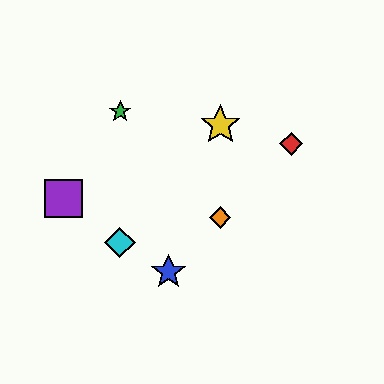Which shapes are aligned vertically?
The yellow star, the orange diamond are aligned vertically.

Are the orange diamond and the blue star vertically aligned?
No, the orange diamond is at x≈220 and the blue star is at x≈169.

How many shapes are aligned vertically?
2 shapes (the yellow star, the orange diamond) are aligned vertically.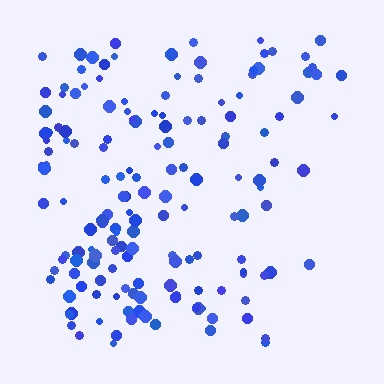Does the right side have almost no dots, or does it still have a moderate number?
Still a moderate number, just noticeably fewer than the left.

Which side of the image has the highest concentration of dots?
The left.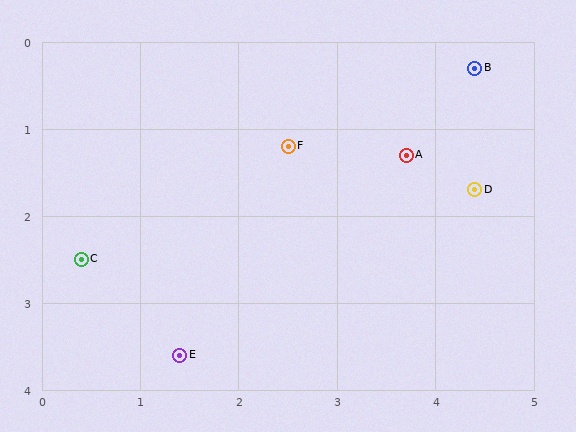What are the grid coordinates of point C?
Point C is at approximately (0.4, 2.5).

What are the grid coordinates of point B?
Point B is at approximately (4.4, 0.3).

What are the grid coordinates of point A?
Point A is at approximately (3.7, 1.3).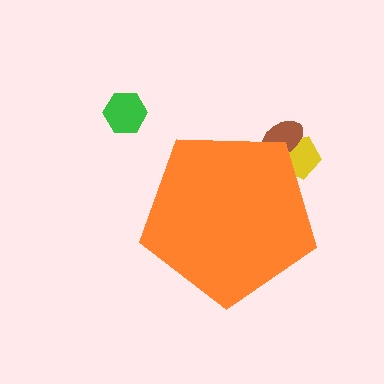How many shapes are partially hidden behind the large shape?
2 shapes are partially hidden.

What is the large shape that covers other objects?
An orange pentagon.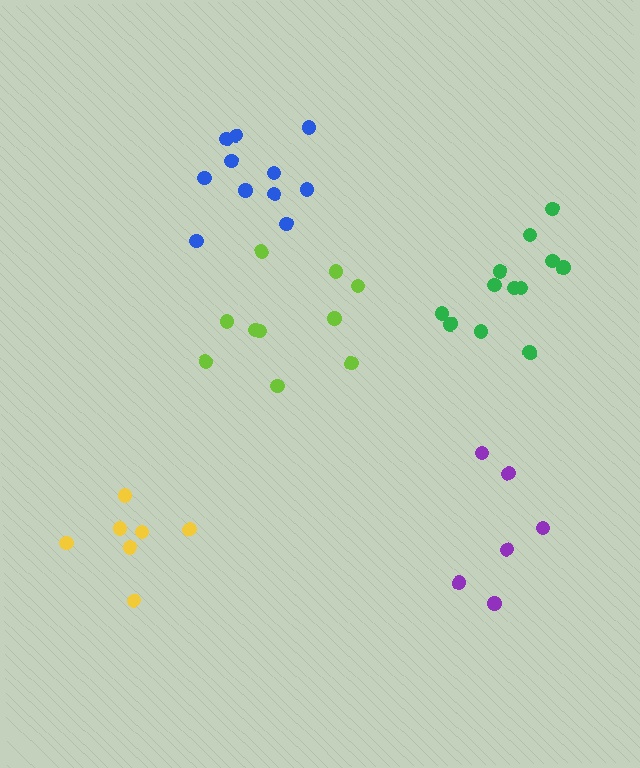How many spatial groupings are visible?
There are 5 spatial groupings.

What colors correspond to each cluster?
The clusters are colored: yellow, lime, blue, green, purple.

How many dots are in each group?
Group 1: 7 dots, Group 2: 10 dots, Group 3: 11 dots, Group 4: 12 dots, Group 5: 6 dots (46 total).